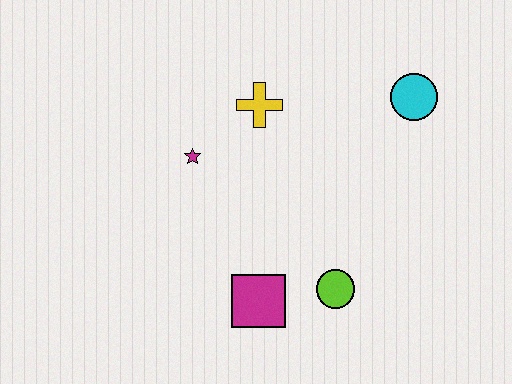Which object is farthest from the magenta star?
The cyan circle is farthest from the magenta star.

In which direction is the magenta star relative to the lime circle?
The magenta star is to the left of the lime circle.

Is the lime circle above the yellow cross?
No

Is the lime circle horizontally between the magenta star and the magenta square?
No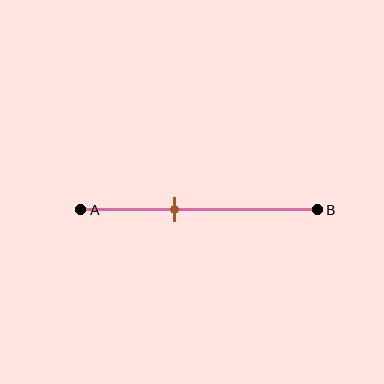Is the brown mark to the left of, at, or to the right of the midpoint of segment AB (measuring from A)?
The brown mark is to the left of the midpoint of segment AB.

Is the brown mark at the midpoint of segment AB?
No, the mark is at about 40% from A, not at the 50% midpoint.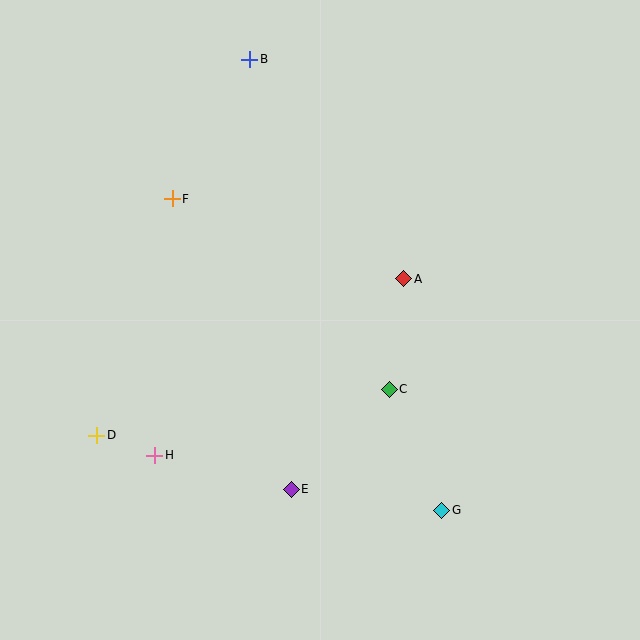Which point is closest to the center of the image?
Point A at (404, 279) is closest to the center.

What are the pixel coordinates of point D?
Point D is at (97, 435).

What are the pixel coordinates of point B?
Point B is at (250, 59).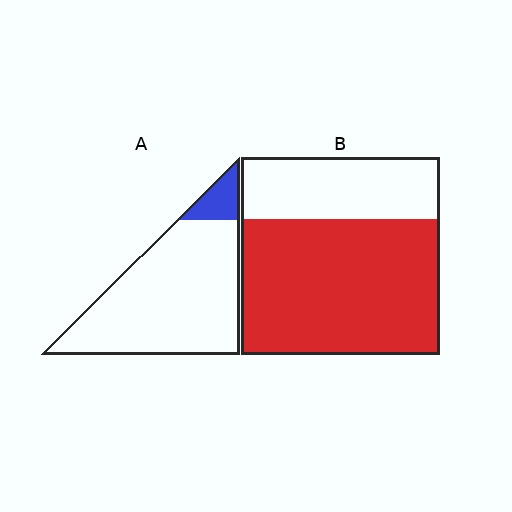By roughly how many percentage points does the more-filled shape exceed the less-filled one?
By roughly 60 percentage points (B over A).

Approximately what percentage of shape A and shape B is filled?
A is approximately 10% and B is approximately 70%.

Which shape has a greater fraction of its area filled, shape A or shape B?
Shape B.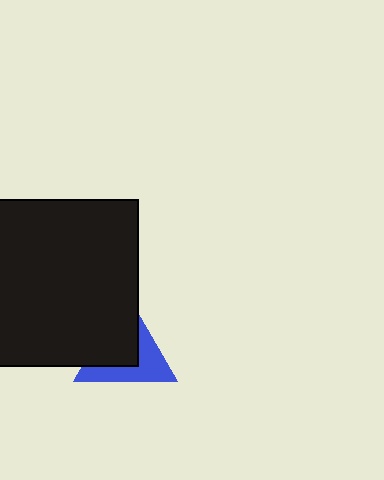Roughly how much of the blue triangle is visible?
About half of it is visible (roughly 45%).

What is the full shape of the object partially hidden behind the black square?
The partially hidden object is a blue triangle.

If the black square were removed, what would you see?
You would see the complete blue triangle.